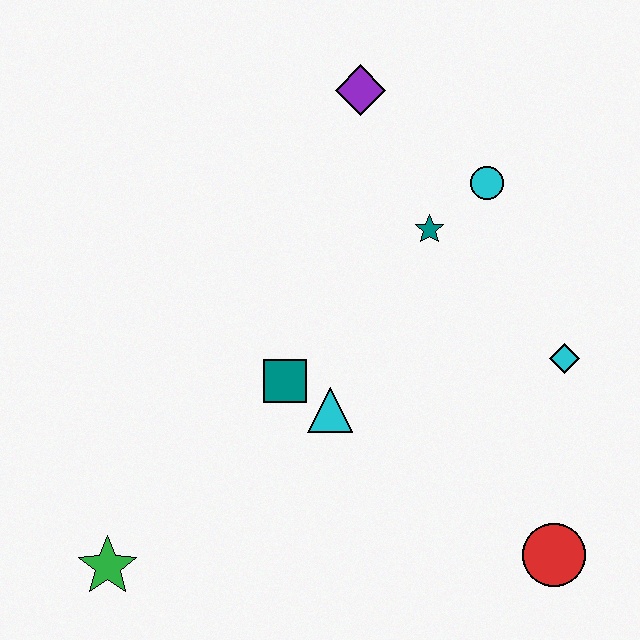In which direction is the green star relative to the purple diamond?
The green star is below the purple diamond.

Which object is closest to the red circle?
The cyan diamond is closest to the red circle.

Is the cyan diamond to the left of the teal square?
No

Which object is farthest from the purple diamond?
The green star is farthest from the purple diamond.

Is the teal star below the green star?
No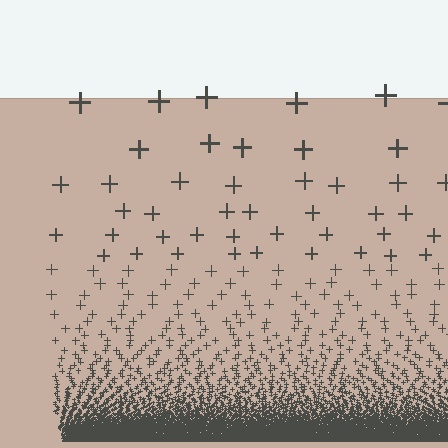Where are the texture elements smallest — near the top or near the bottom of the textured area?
Near the bottom.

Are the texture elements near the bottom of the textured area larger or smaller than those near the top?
Smaller. The gradient is inverted — elements near the bottom are smaller and denser.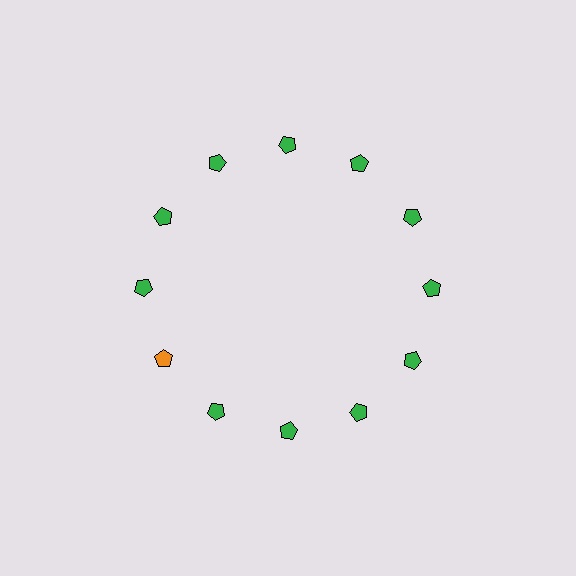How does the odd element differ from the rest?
It has a different color: orange instead of green.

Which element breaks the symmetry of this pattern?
The orange pentagon at roughly the 8 o'clock position breaks the symmetry. All other shapes are green pentagons.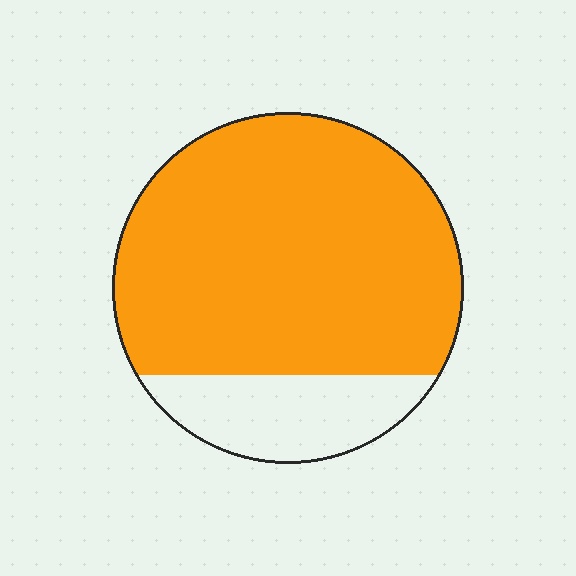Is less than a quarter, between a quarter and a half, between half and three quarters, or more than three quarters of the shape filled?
More than three quarters.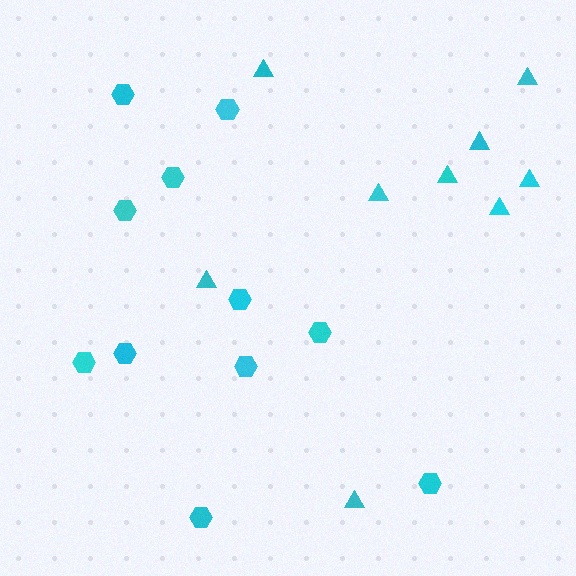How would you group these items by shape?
There are 2 groups: one group of hexagons (11) and one group of triangles (9).